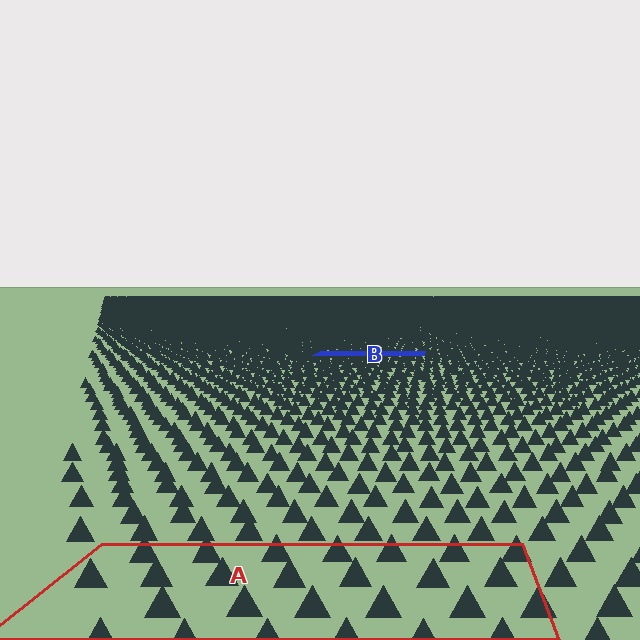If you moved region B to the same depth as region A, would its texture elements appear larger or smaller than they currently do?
They would appear larger. At a closer depth, the same texture elements are projected at a bigger on-screen size.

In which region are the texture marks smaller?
The texture marks are smaller in region B, because it is farther away.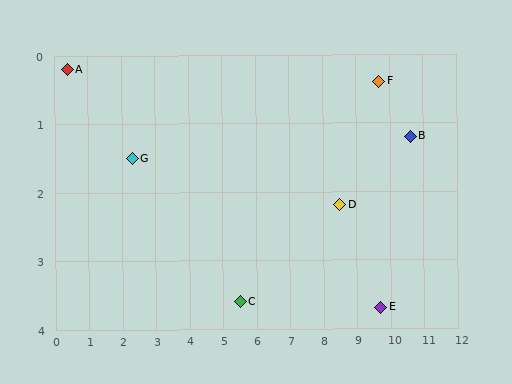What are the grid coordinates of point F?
Point F is at approximately (9.7, 0.4).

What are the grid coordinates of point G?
Point G is at approximately (2.3, 1.5).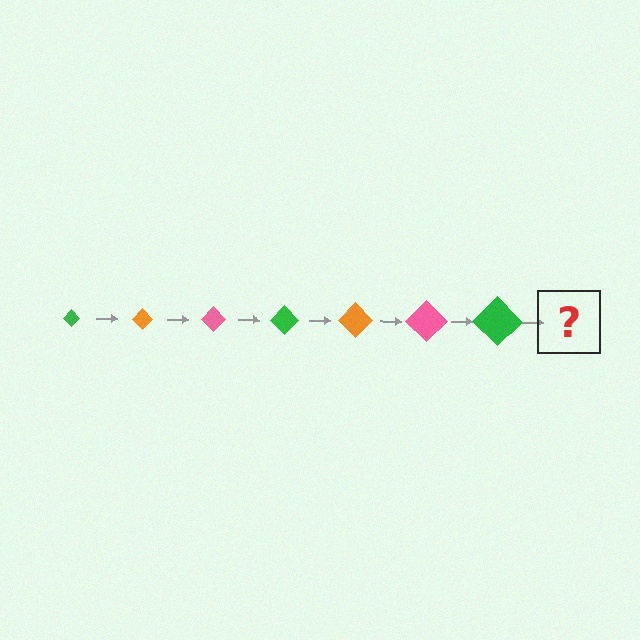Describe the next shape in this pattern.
It should be an orange diamond, larger than the previous one.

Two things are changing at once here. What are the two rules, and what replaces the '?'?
The two rules are that the diamond grows larger each step and the color cycles through green, orange, and pink. The '?' should be an orange diamond, larger than the previous one.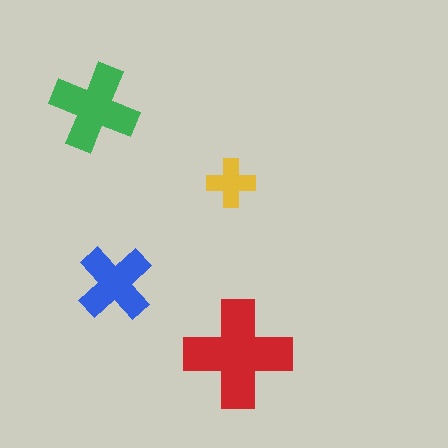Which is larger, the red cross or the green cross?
The red one.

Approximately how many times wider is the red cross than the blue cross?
About 1.5 times wider.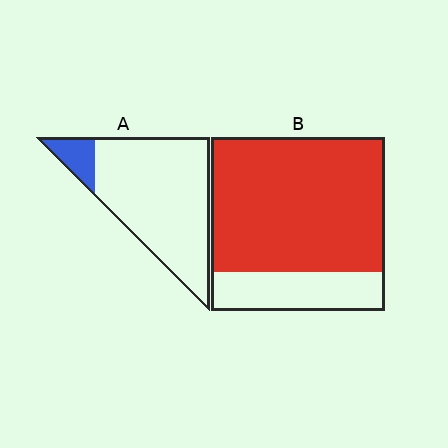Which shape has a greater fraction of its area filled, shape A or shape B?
Shape B.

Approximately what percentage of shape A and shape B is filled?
A is approximately 10% and B is approximately 80%.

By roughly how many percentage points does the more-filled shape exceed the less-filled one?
By roughly 65 percentage points (B over A).